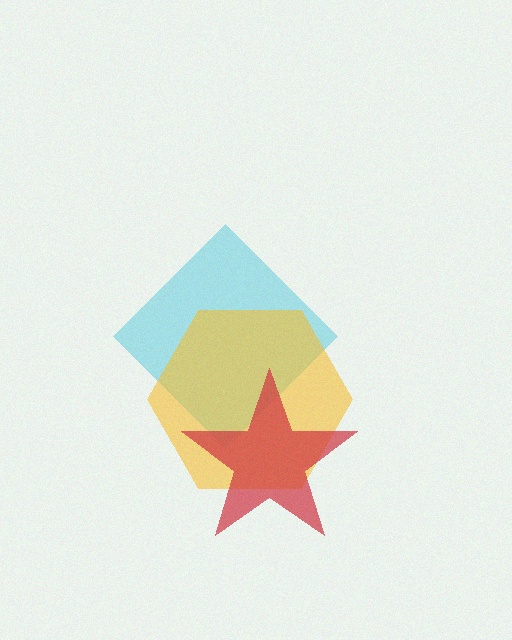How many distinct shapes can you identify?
There are 3 distinct shapes: a cyan diamond, a yellow hexagon, a red star.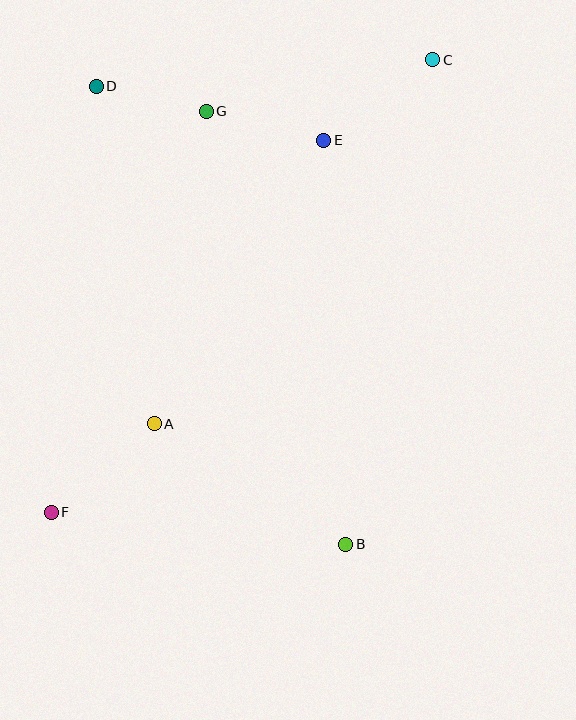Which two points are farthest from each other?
Points C and F are farthest from each other.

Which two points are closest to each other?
Points D and G are closest to each other.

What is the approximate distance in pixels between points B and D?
The distance between B and D is approximately 521 pixels.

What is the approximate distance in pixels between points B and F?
The distance between B and F is approximately 296 pixels.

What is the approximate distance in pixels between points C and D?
The distance between C and D is approximately 337 pixels.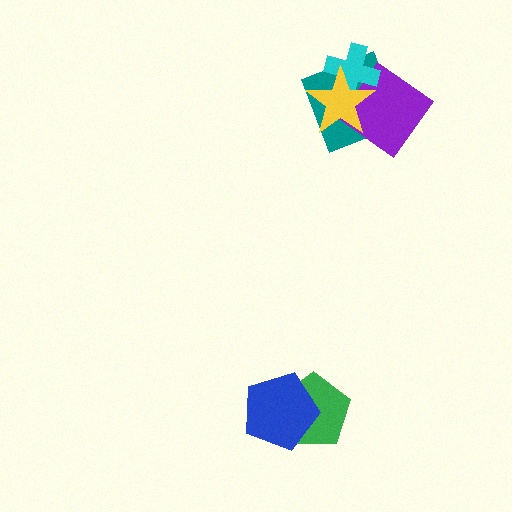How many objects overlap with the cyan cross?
3 objects overlap with the cyan cross.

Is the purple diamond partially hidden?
Yes, it is partially covered by another shape.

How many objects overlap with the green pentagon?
1 object overlaps with the green pentagon.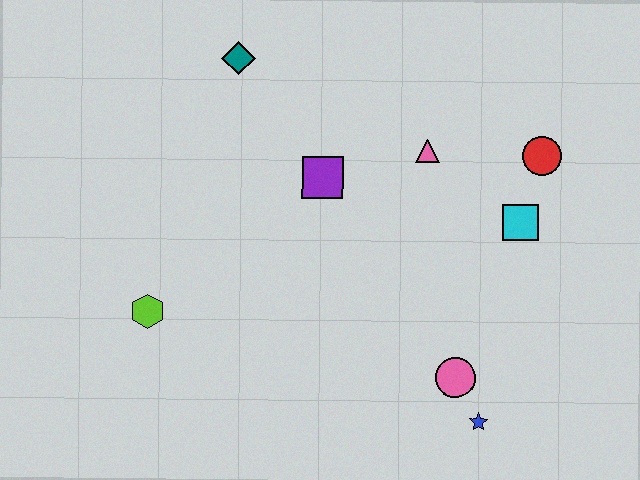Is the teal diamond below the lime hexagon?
No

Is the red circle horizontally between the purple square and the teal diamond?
No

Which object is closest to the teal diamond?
The purple square is closest to the teal diamond.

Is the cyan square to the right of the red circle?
No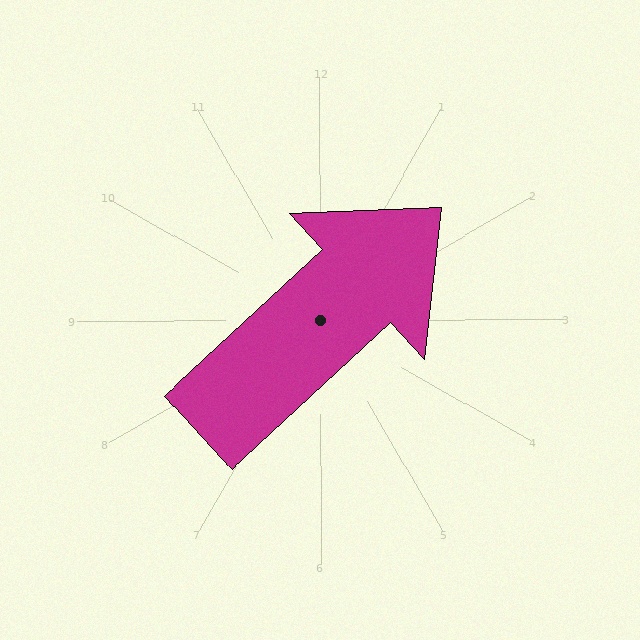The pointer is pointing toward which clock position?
Roughly 2 o'clock.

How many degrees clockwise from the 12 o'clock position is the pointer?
Approximately 47 degrees.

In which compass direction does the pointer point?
Northeast.